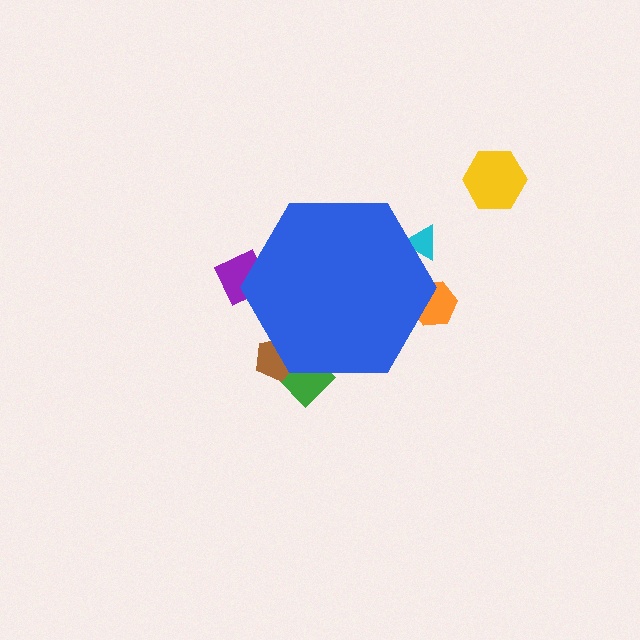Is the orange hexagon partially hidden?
Yes, the orange hexagon is partially hidden behind the blue hexagon.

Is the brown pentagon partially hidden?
Yes, the brown pentagon is partially hidden behind the blue hexagon.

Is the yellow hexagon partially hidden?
No, the yellow hexagon is fully visible.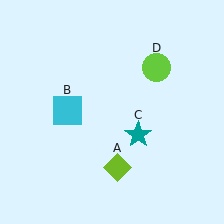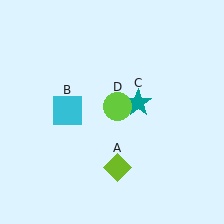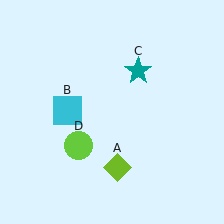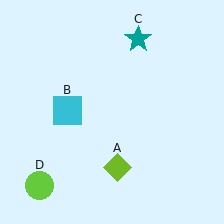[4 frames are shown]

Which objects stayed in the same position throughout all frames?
Lime diamond (object A) and cyan square (object B) remained stationary.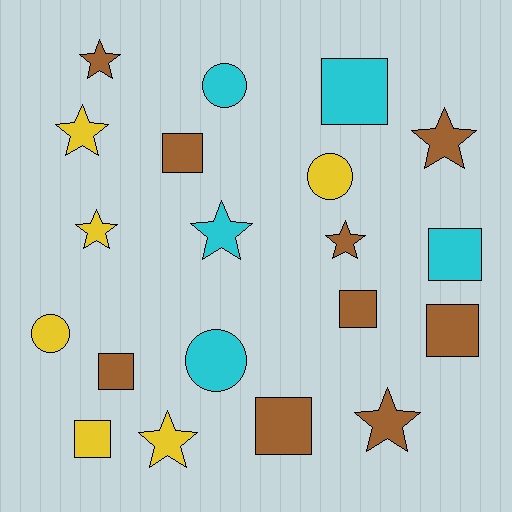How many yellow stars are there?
There are 3 yellow stars.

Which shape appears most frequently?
Square, with 8 objects.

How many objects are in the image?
There are 20 objects.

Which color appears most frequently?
Brown, with 9 objects.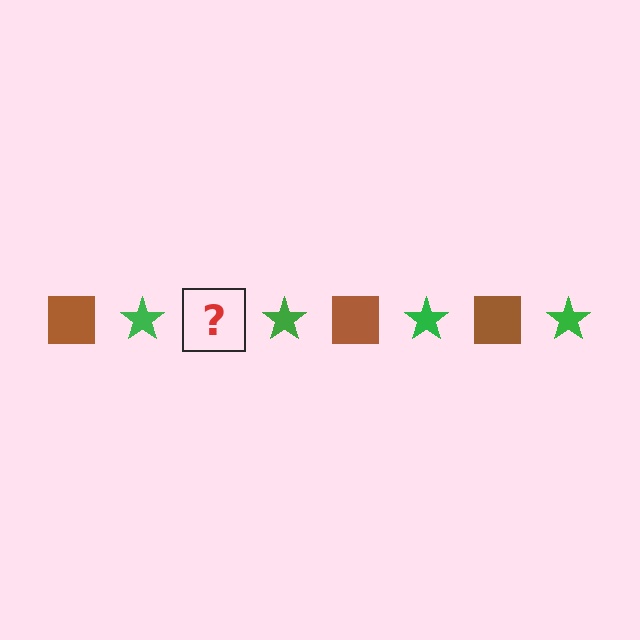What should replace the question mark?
The question mark should be replaced with a brown square.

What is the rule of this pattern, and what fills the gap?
The rule is that the pattern alternates between brown square and green star. The gap should be filled with a brown square.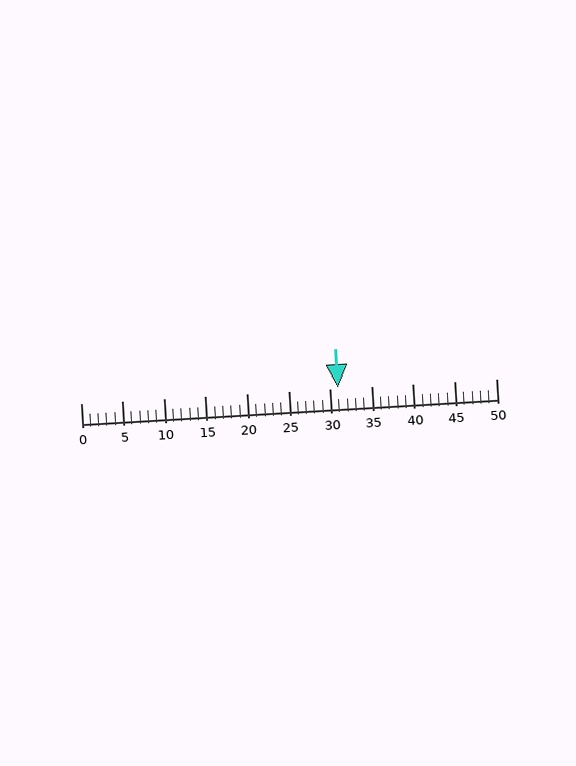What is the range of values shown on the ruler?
The ruler shows values from 0 to 50.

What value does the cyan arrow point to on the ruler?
The cyan arrow points to approximately 31.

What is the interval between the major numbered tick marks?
The major tick marks are spaced 5 units apart.